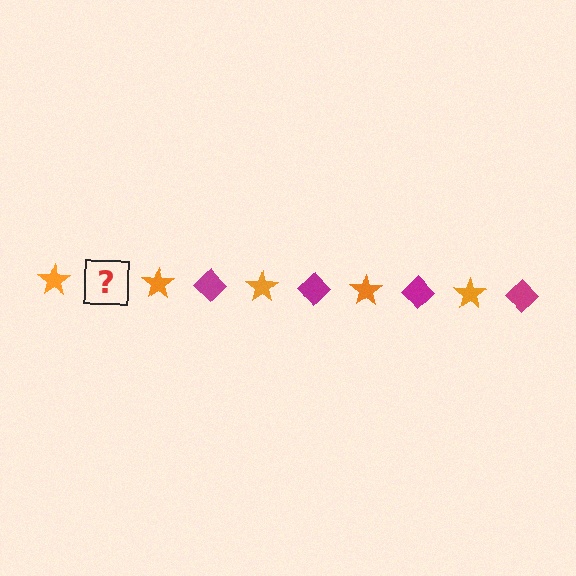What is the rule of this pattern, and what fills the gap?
The rule is that the pattern alternates between orange star and magenta diamond. The gap should be filled with a magenta diamond.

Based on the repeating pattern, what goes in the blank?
The blank should be a magenta diamond.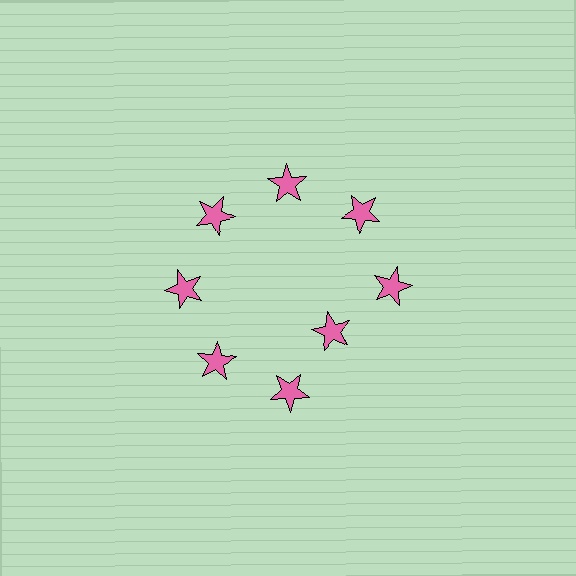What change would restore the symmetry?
The symmetry would be restored by moving it outward, back onto the ring so that all 8 stars sit at equal angles and equal distance from the center.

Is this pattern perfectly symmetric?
No. The 8 pink stars are arranged in a ring, but one element near the 4 o'clock position is pulled inward toward the center, breaking the 8-fold rotational symmetry.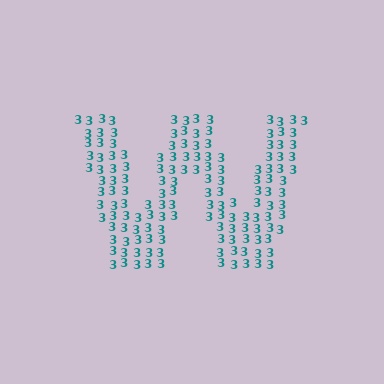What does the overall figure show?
The overall figure shows the letter W.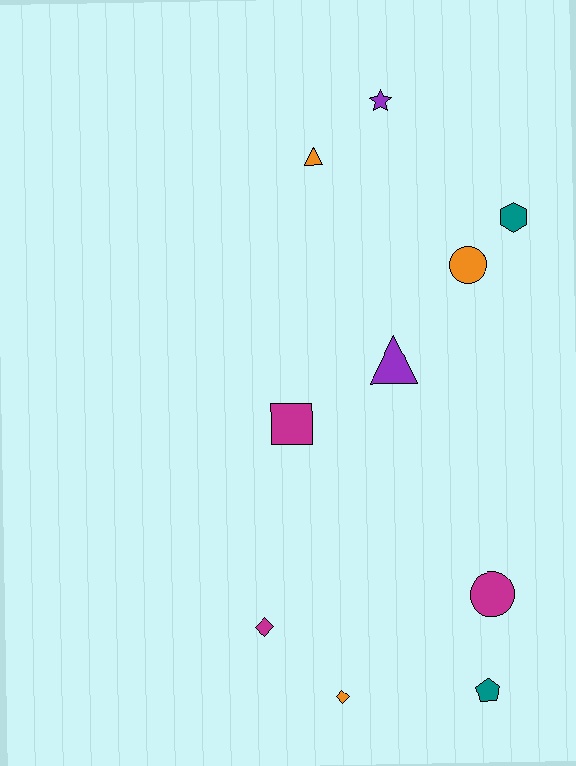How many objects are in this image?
There are 10 objects.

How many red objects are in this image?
There are no red objects.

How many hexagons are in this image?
There is 1 hexagon.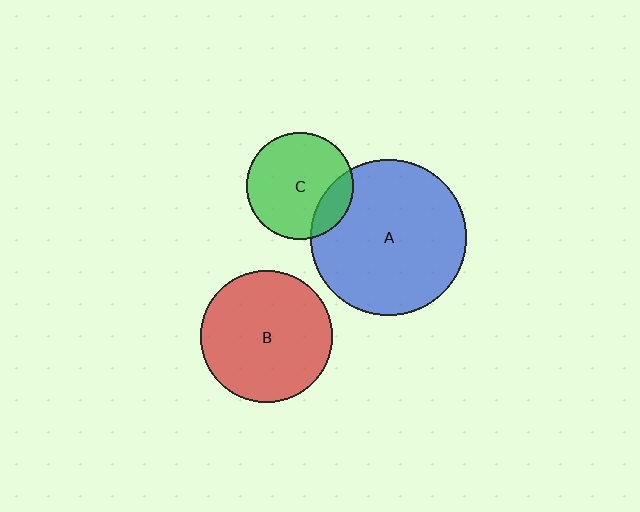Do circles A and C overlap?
Yes.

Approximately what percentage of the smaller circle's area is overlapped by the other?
Approximately 20%.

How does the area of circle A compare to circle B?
Approximately 1.4 times.